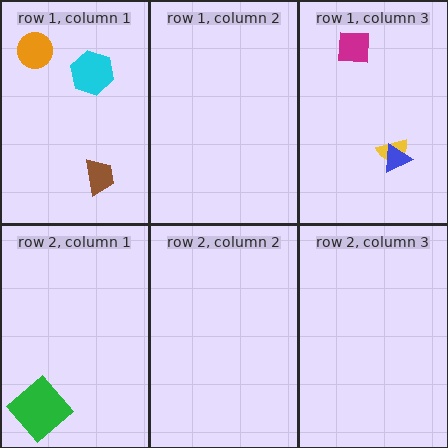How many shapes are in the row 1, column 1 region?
3.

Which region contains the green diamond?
The row 2, column 1 region.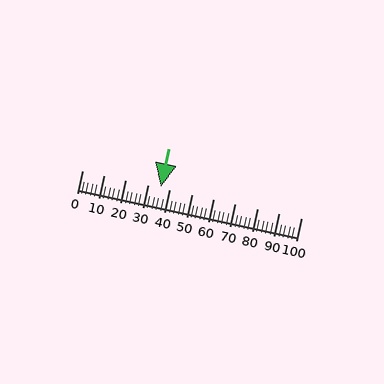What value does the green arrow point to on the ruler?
The green arrow points to approximately 36.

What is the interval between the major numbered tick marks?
The major tick marks are spaced 10 units apart.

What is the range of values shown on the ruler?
The ruler shows values from 0 to 100.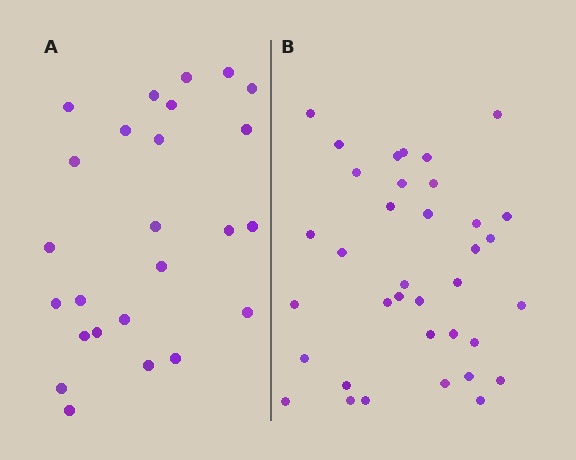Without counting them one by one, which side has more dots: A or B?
Region B (the right region) has more dots.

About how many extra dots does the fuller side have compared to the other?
Region B has roughly 12 or so more dots than region A.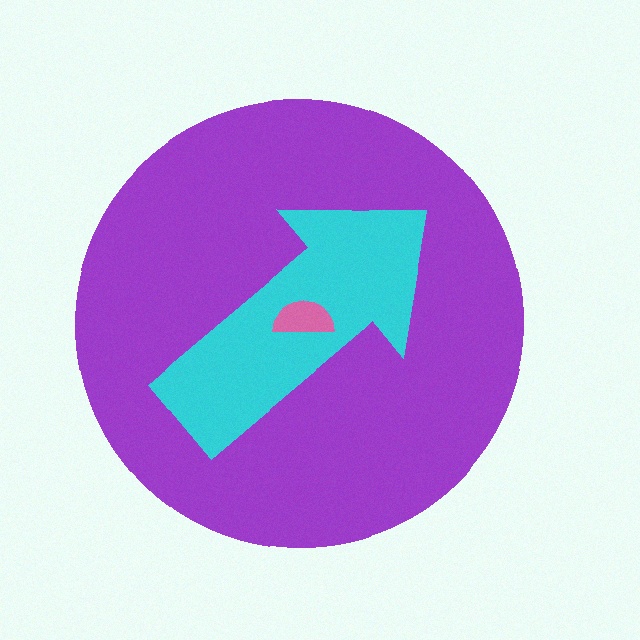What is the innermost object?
The pink semicircle.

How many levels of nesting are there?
3.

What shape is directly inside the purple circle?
The cyan arrow.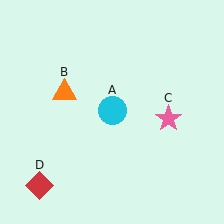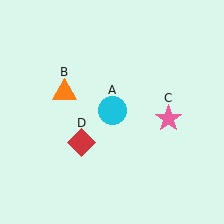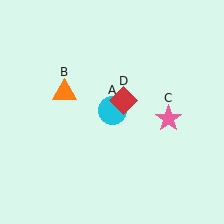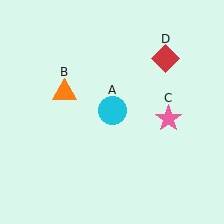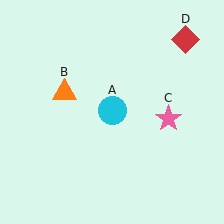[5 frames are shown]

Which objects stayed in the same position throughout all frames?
Cyan circle (object A) and orange triangle (object B) and pink star (object C) remained stationary.